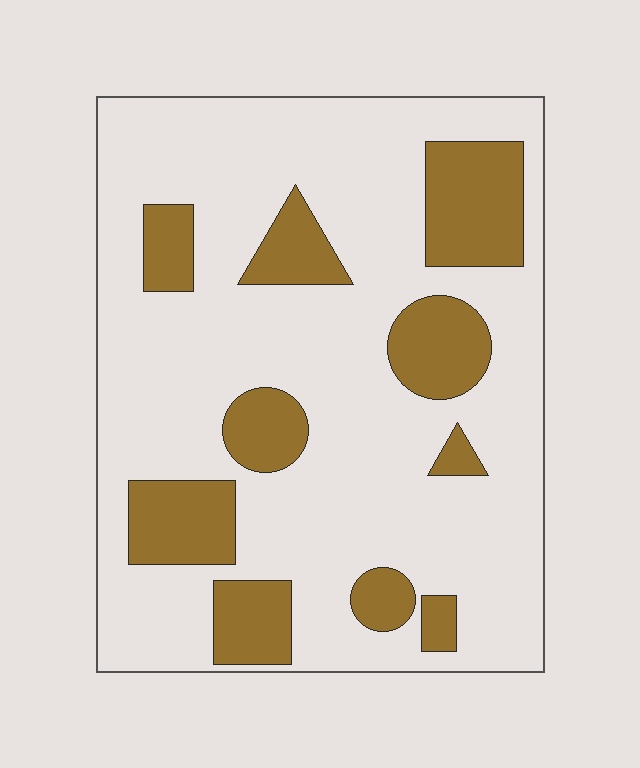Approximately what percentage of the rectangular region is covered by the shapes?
Approximately 25%.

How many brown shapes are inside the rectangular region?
10.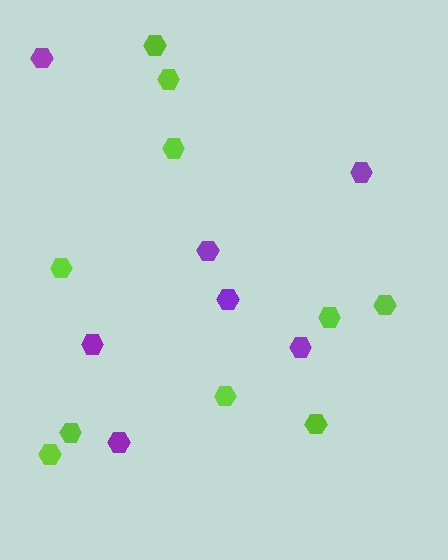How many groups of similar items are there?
There are 2 groups: one group of lime hexagons (10) and one group of purple hexagons (7).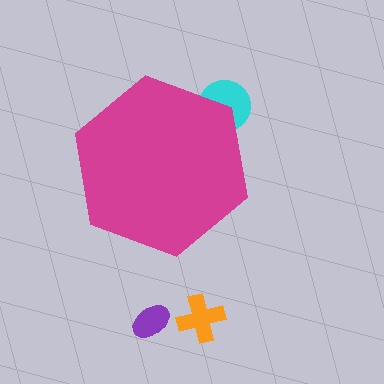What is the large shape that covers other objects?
A magenta hexagon.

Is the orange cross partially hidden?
No, the orange cross is fully visible.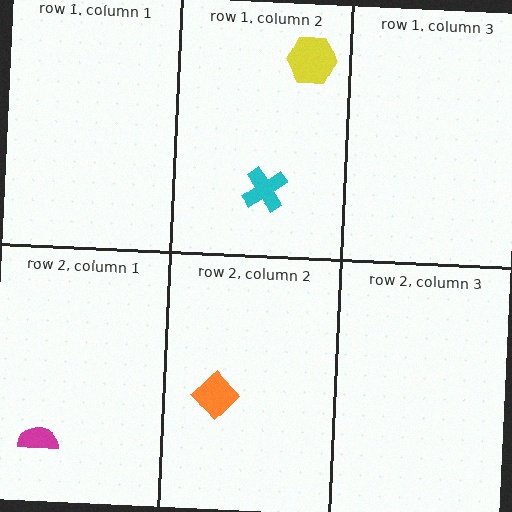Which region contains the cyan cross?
The row 1, column 2 region.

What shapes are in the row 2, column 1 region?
The magenta semicircle.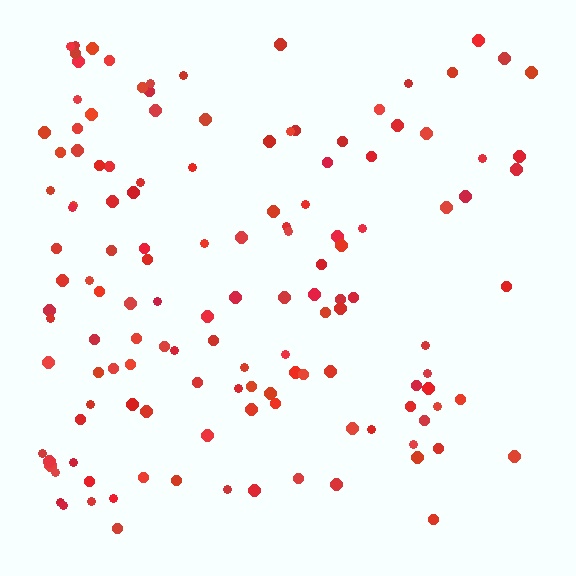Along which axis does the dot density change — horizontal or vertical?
Horizontal.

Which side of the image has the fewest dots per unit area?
The right.